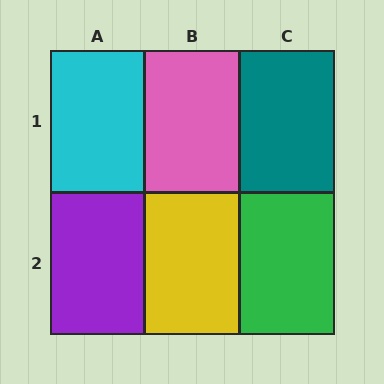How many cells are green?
1 cell is green.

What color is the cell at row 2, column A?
Purple.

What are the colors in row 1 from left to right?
Cyan, pink, teal.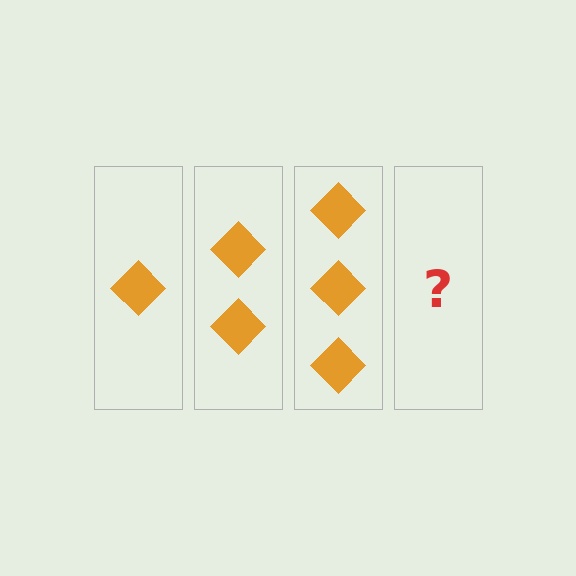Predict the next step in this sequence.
The next step is 4 diamonds.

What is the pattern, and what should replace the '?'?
The pattern is that each step adds one more diamond. The '?' should be 4 diamonds.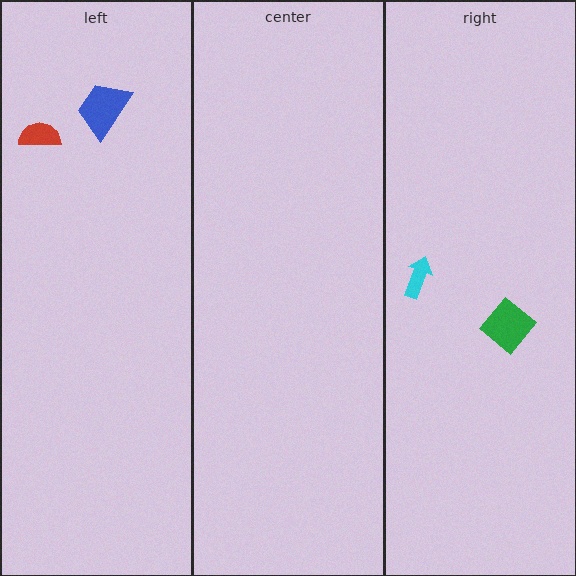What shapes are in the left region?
The blue trapezoid, the red semicircle.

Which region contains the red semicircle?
The left region.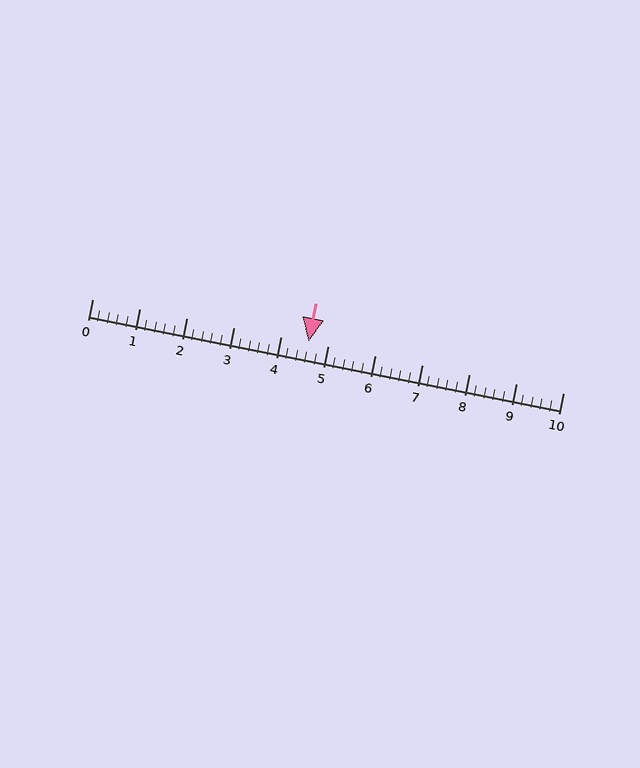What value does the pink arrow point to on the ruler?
The pink arrow points to approximately 4.6.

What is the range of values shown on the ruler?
The ruler shows values from 0 to 10.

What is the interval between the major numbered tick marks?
The major tick marks are spaced 1 units apart.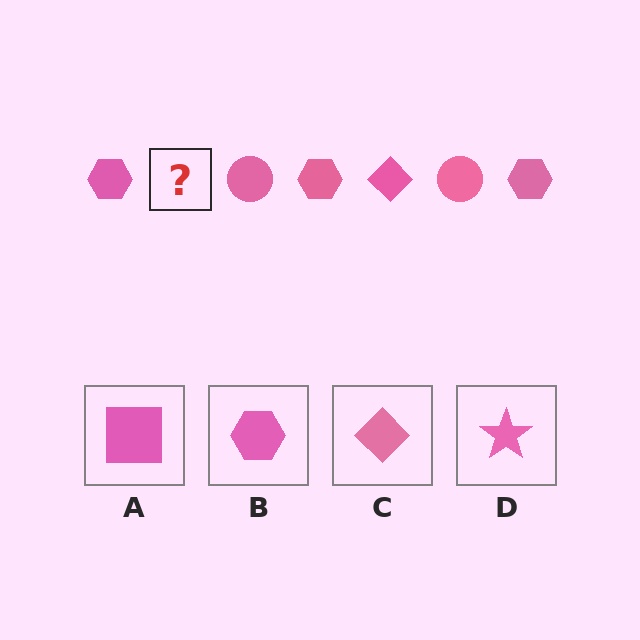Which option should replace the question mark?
Option C.